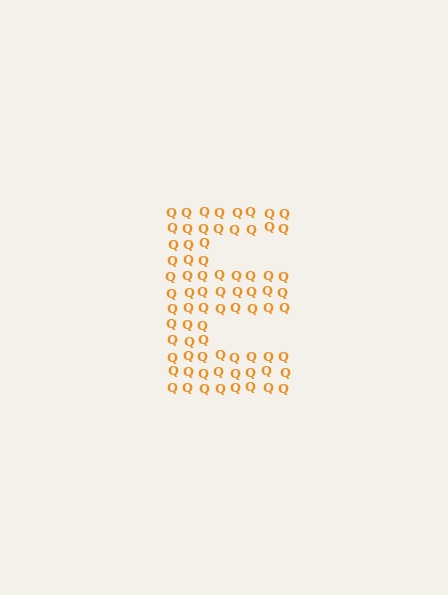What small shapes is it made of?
It is made of small letter Q's.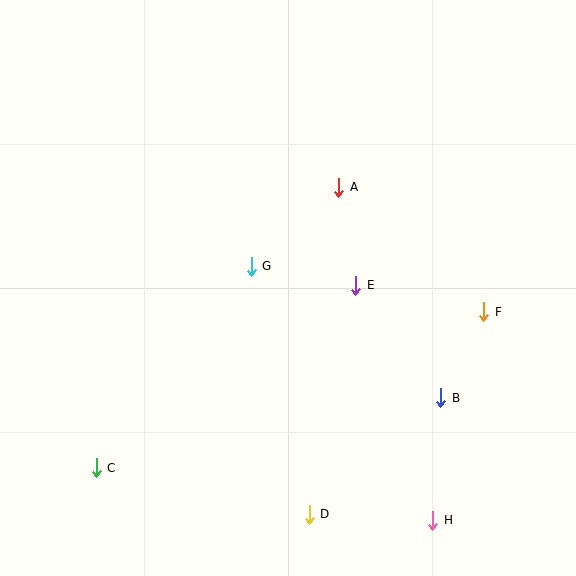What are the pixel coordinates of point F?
Point F is at (484, 312).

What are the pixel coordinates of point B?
Point B is at (441, 398).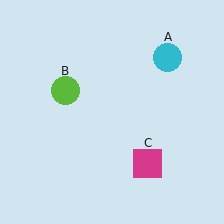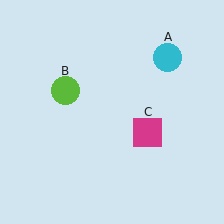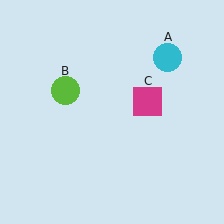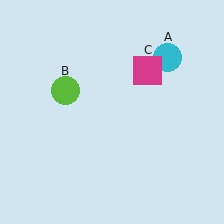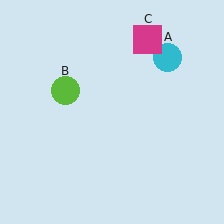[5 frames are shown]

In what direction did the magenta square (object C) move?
The magenta square (object C) moved up.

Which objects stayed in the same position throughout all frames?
Cyan circle (object A) and lime circle (object B) remained stationary.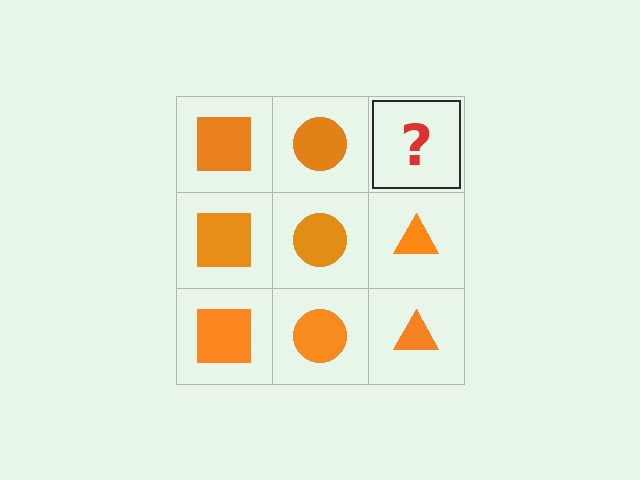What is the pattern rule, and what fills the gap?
The rule is that each column has a consistent shape. The gap should be filled with an orange triangle.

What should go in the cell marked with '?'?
The missing cell should contain an orange triangle.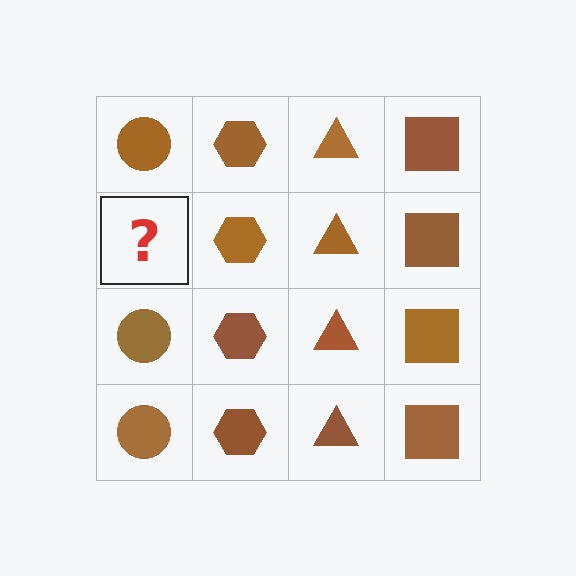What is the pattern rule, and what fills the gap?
The rule is that each column has a consistent shape. The gap should be filled with a brown circle.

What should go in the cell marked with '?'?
The missing cell should contain a brown circle.